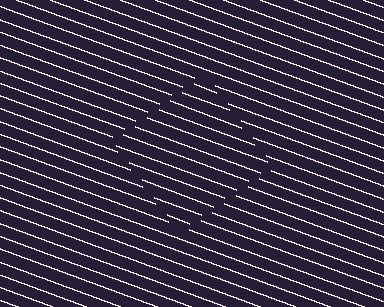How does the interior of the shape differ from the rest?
The interior of the shape contains the same grating, shifted by half a period — the contour is defined by the phase discontinuity where line-ends from the inner and outer gratings abut.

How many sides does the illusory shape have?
4 sides — the line-ends trace a square.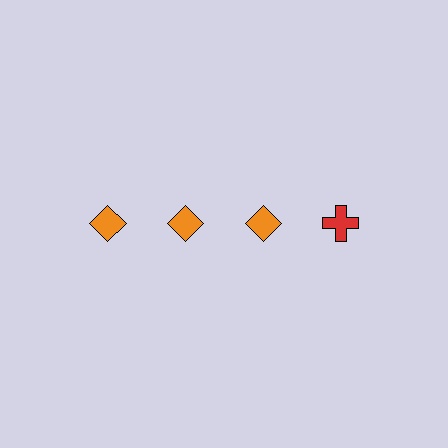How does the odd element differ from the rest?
It differs in both color (red instead of orange) and shape (cross instead of diamond).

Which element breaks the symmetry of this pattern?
The red cross in the top row, second from right column breaks the symmetry. All other shapes are orange diamonds.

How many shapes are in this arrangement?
There are 4 shapes arranged in a grid pattern.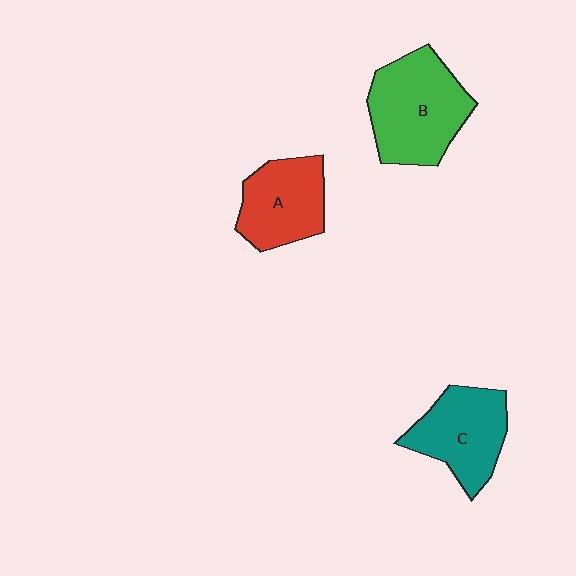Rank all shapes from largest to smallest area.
From largest to smallest: B (green), C (teal), A (red).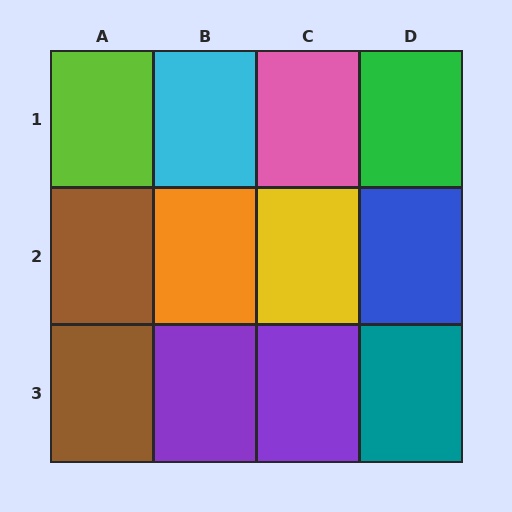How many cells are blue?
1 cell is blue.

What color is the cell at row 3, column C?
Purple.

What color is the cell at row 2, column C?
Yellow.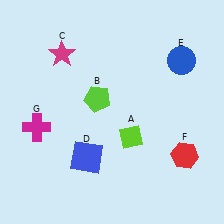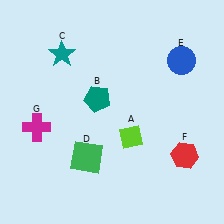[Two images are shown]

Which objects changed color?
B changed from lime to teal. C changed from magenta to teal. D changed from blue to green.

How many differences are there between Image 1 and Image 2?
There are 3 differences between the two images.